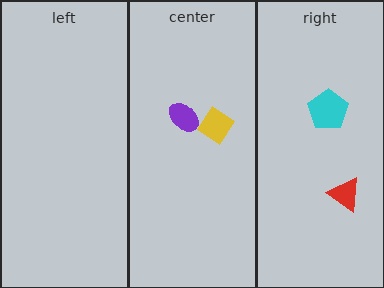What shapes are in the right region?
The cyan pentagon, the red triangle.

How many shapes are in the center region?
2.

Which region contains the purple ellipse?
The center region.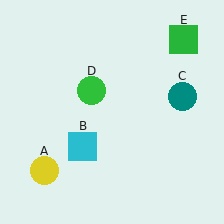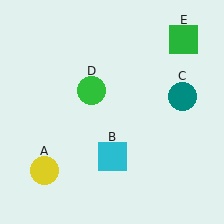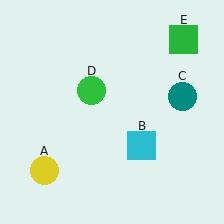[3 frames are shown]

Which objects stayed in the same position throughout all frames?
Yellow circle (object A) and teal circle (object C) and green circle (object D) and green square (object E) remained stationary.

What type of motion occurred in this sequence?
The cyan square (object B) rotated counterclockwise around the center of the scene.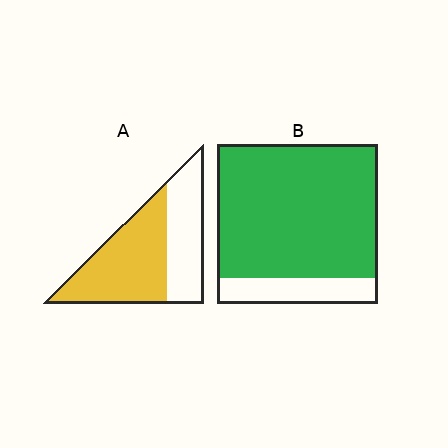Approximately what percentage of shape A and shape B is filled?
A is approximately 60% and B is approximately 85%.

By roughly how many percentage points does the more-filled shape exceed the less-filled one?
By roughly 25 percentage points (B over A).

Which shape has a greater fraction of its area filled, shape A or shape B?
Shape B.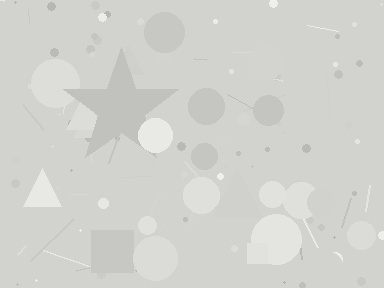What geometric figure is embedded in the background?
A star is embedded in the background.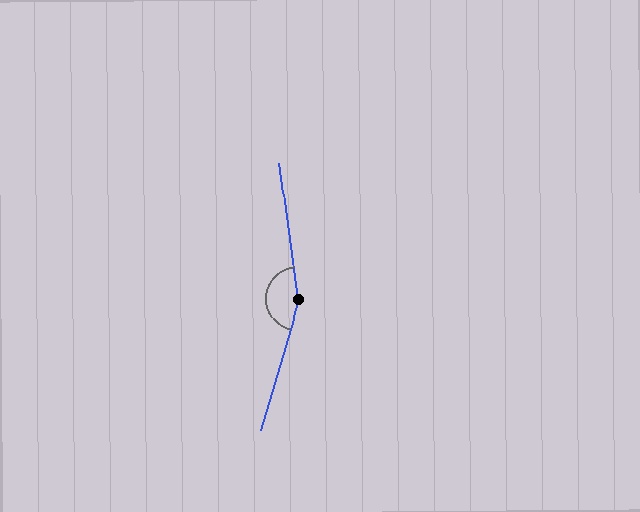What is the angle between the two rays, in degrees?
Approximately 156 degrees.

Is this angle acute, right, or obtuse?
It is obtuse.